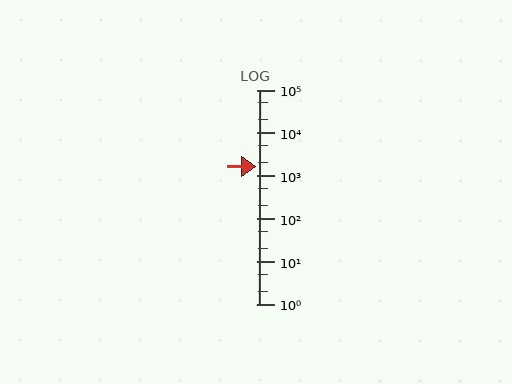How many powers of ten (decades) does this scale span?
The scale spans 5 decades, from 1 to 100000.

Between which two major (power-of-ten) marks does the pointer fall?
The pointer is between 1000 and 10000.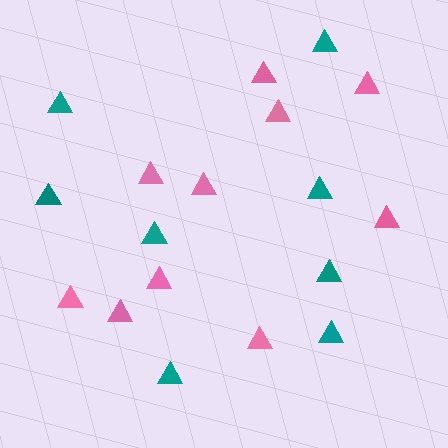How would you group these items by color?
There are 2 groups: one group of teal triangles (8) and one group of pink triangles (10).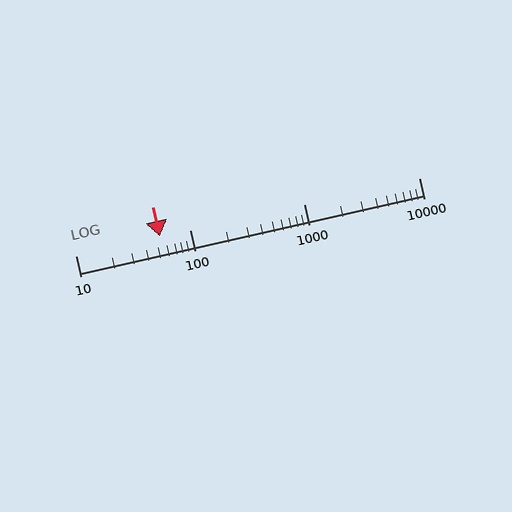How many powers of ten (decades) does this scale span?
The scale spans 3 decades, from 10 to 10000.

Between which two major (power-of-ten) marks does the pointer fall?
The pointer is between 10 and 100.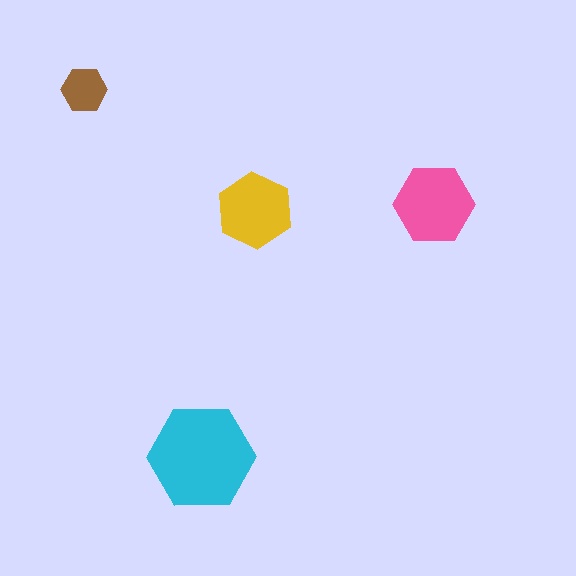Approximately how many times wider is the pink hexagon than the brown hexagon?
About 2 times wider.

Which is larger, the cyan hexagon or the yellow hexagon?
The cyan one.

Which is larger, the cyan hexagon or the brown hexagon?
The cyan one.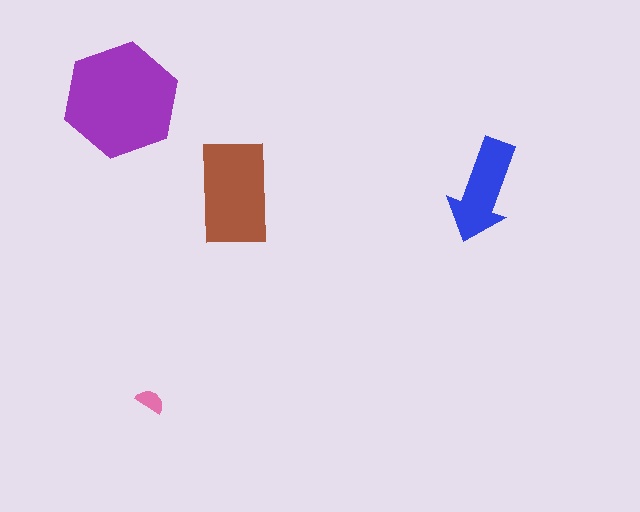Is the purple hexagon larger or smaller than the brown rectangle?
Larger.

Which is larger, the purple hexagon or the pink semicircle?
The purple hexagon.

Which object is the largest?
The purple hexagon.